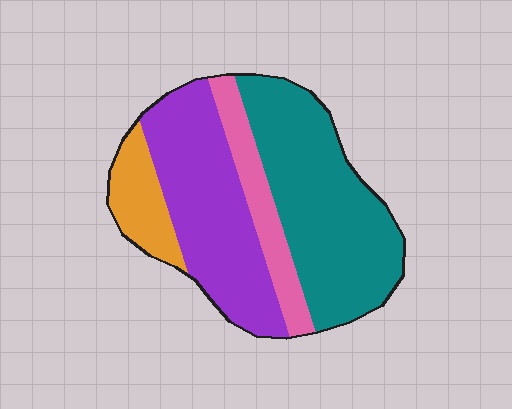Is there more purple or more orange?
Purple.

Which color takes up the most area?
Teal, at roughly 40%.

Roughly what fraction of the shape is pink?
Pink covers around 15% of the shape.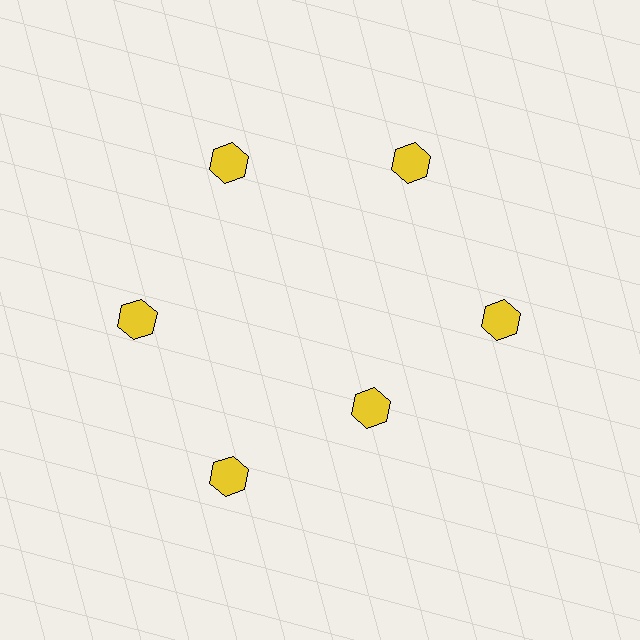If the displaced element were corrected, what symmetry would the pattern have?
It would have 6-fold rotational symmetry — the pattern would map onto itself every 60 degrees.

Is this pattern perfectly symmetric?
No. The 6 yellow hexagons are arranged in a ring, but one element near the 5 o'clock position is pulled inward toward the center, breaking the 6-fold rotational symmetry.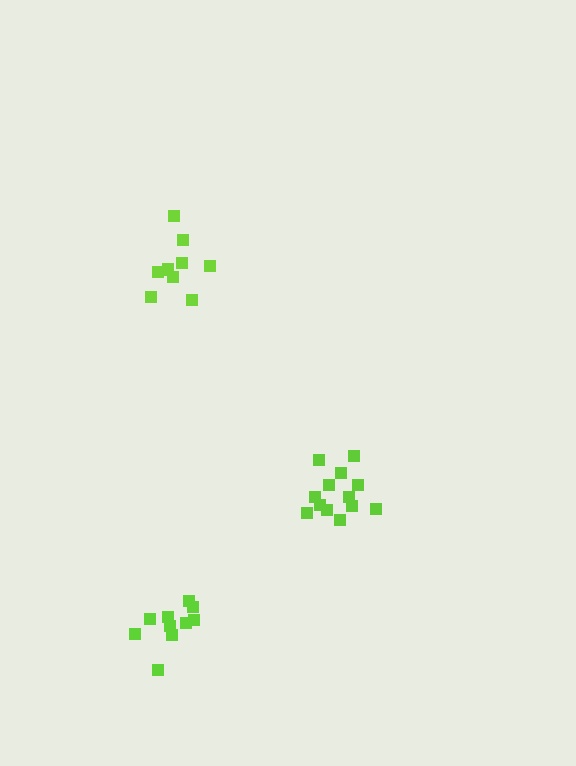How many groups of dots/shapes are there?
There are 3 groups.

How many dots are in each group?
Group 1: 10 dots, Group 2: 10 dots, Group 3: 13 dots (33 total).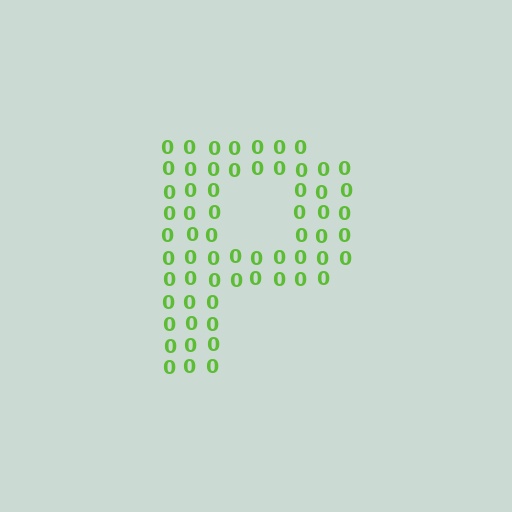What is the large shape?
The large shape is the letter P.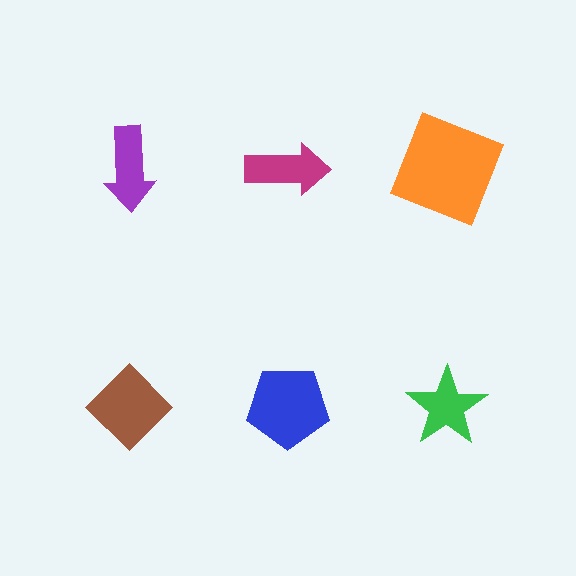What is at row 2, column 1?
A brown diamond.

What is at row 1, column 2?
A magenta arrow.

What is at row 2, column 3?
A green star.